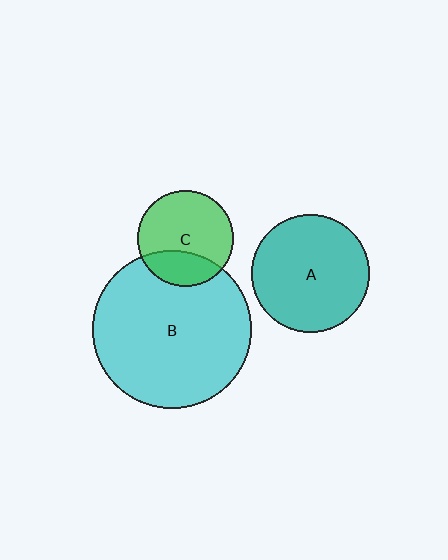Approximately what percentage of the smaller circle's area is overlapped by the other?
Approximately 30%.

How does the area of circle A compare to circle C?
Approximately 1.5 times.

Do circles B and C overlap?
Yes.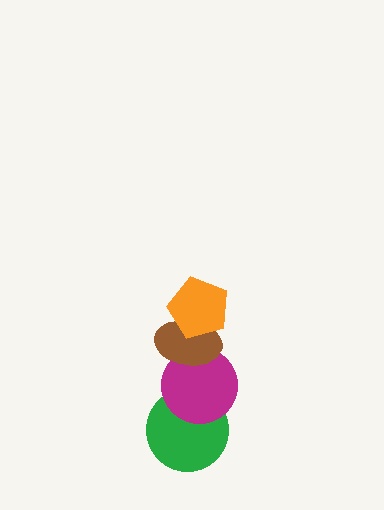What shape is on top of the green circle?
The magenta circle is on top of the green circle.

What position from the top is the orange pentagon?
The orange pentagon is 1st from the top.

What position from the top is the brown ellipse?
The brown ellipse is 2nd from the top.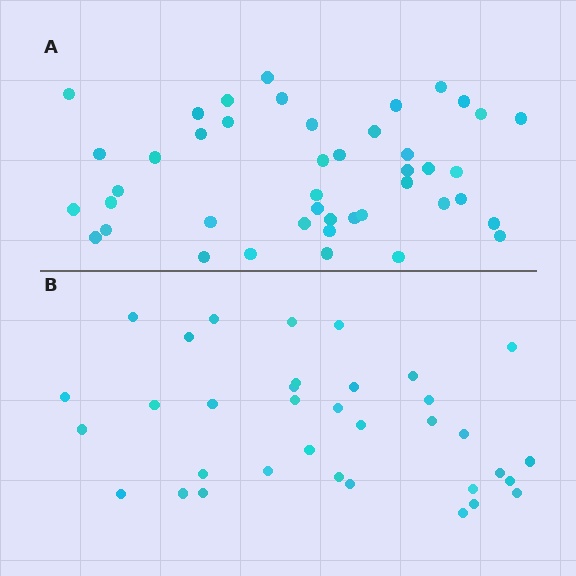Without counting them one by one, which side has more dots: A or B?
Region A (the top region) has more dots.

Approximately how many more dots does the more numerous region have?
Region A has roughly 8 or so more dots than region B.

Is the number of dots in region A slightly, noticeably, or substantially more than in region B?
Region A has noticeably more, but not dramatically so. The ratio is roughly 1.3 to 1.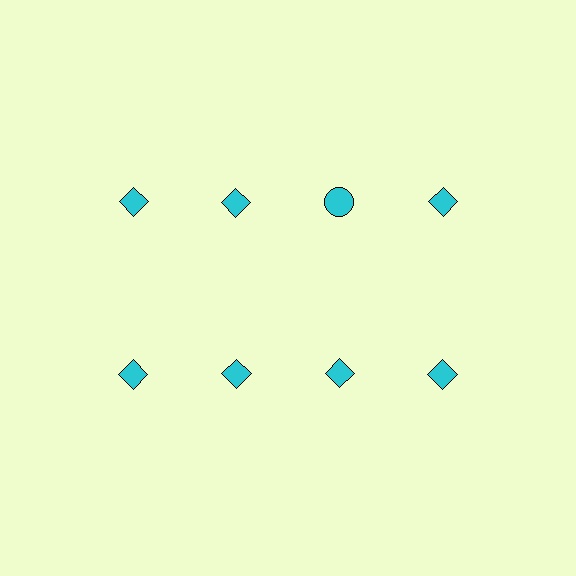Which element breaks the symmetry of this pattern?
The cyan circle in the top row, center column breaks the symmetry. All other shapes are cyan diamonds.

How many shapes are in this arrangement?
There are 8 shapes arranged in a grid pattern.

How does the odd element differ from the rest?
It has a different shape: circle instead of diamond.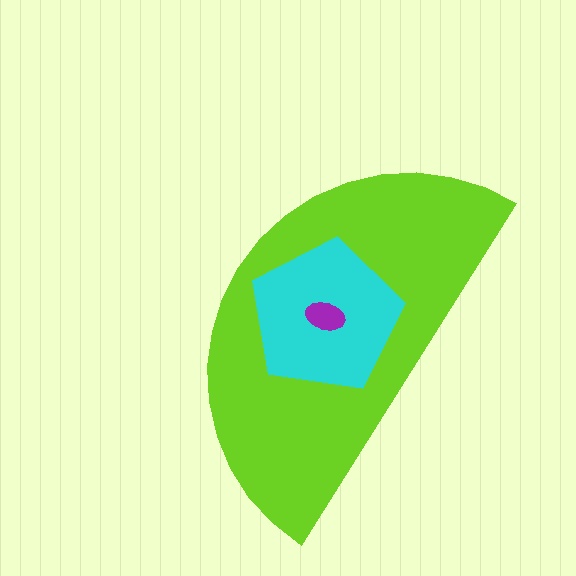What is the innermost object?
The purple ellipse.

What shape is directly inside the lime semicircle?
The cyan pentagon.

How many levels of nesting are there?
3.